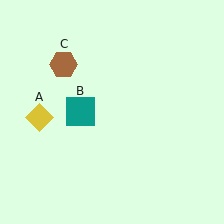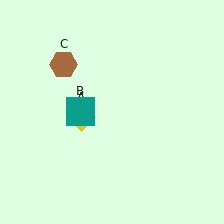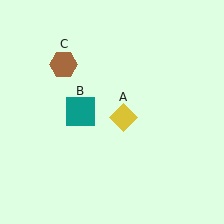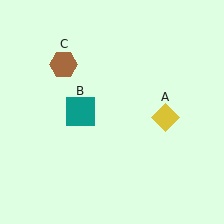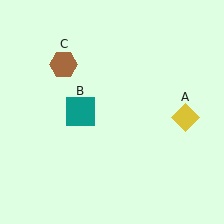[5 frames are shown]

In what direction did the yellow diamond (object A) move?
The yellow diamond (object A) moved right.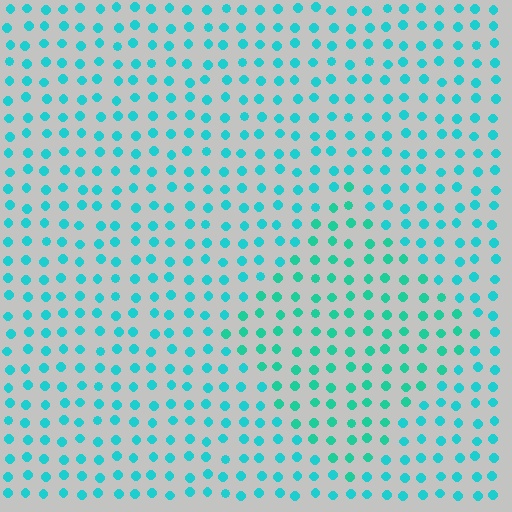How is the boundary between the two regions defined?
The boundary is defined purely by a slight shift in hue (about 19 degrees). Spacing, size, and orientation are identical on both sides.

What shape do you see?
I see a diamond.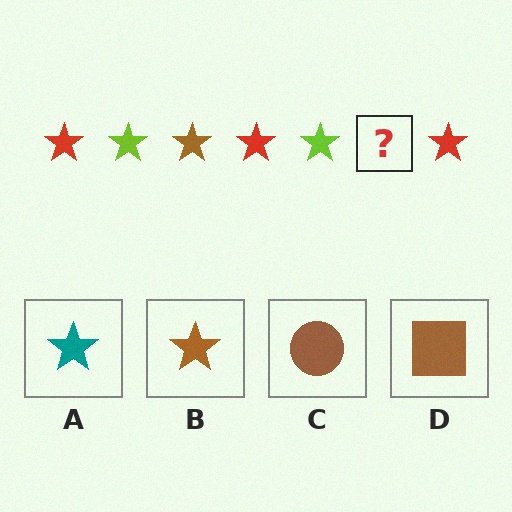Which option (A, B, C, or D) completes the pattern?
B.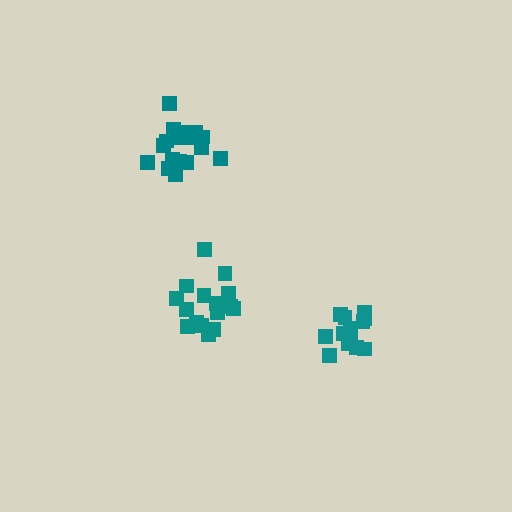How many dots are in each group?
Group 1: 14 dots, Group 2: 18 dots, Group 3: 16 dots (48 total).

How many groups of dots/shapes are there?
There are 3 groups.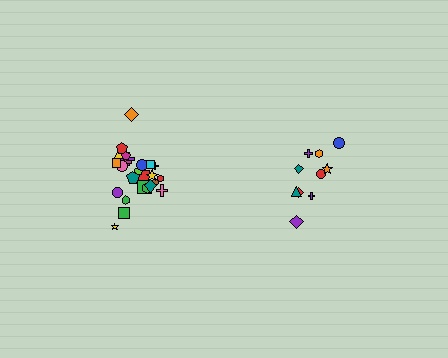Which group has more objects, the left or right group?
The left group.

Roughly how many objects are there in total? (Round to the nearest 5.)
Roughly 35 objects in total.